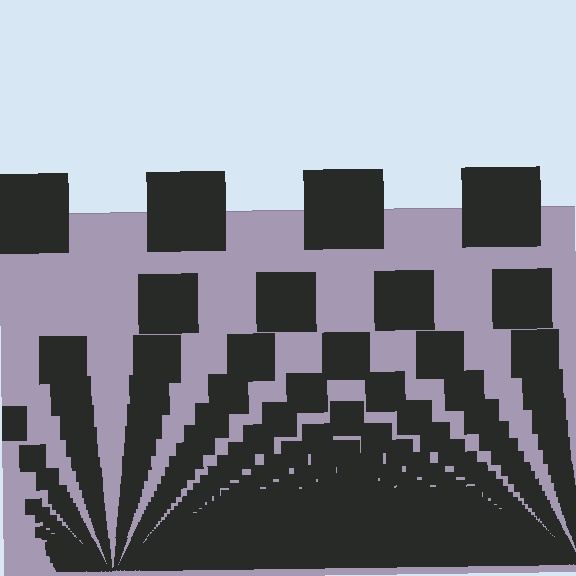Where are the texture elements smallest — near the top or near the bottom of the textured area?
Near the bottom.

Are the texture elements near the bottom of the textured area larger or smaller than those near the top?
Smaller. The gradient is inverted — elements near the bottom are smaller and denser.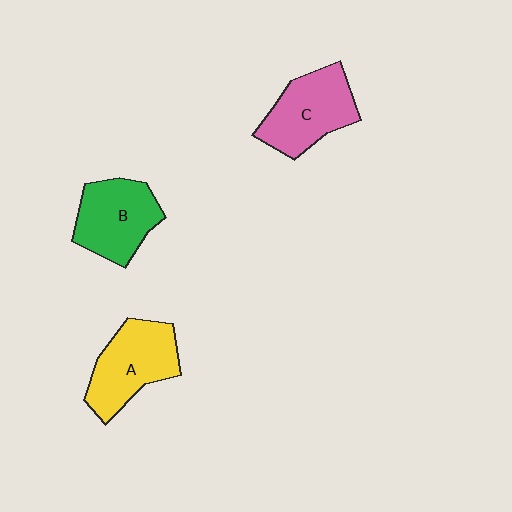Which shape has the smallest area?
Shape B (green).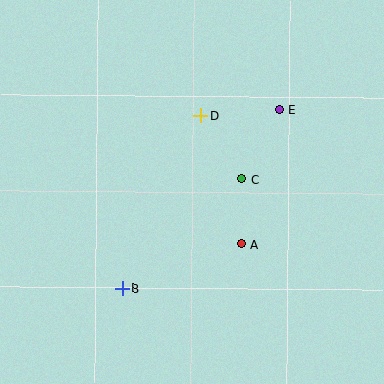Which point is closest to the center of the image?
Point C at (242, 179) is closest to the center.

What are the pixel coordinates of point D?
Point D is at (200, 116).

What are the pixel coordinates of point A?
Point A is at (241, 244).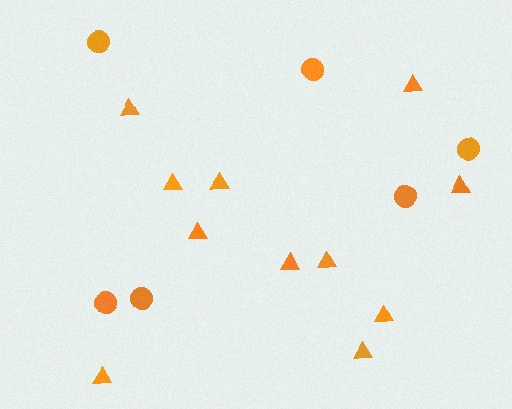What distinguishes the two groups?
There are 2 groups: one group of circles (6) and one group of triangles (11).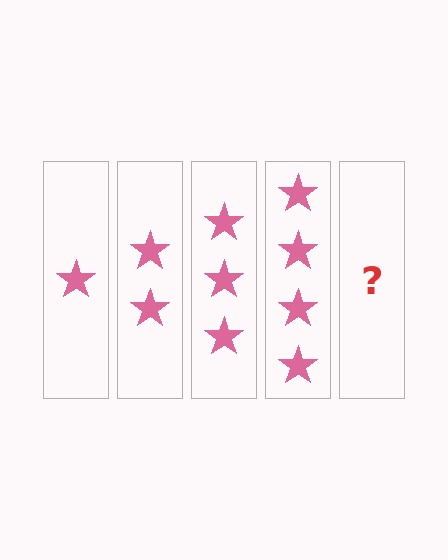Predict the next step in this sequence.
The next step is 5 stars.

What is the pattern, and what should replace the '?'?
The pattern is that each step adds one more star. The '?' should be 5 stars.